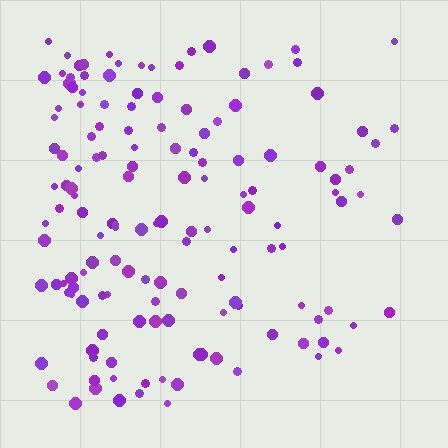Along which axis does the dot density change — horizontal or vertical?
Horizontal.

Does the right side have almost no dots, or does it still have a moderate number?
Still a moderate number, just noticeably fewer than the left.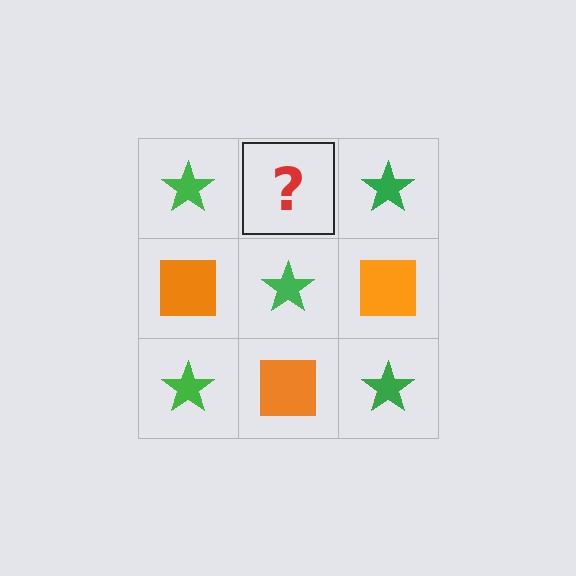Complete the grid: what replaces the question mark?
The question mark should be replaced with an orange square.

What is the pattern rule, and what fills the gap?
The rule is that it alternates green star and orange square in a checkerboard pattern. The gap should be filled with an orange square.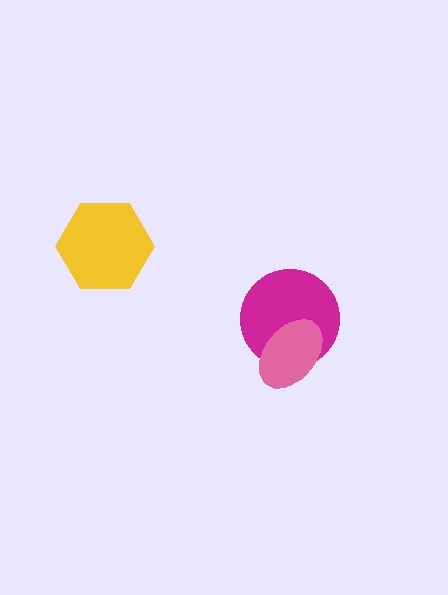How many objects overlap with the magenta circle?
1 object overlaps with the magenta circle.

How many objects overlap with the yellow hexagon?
0 objects overlap with the yellow hexagon.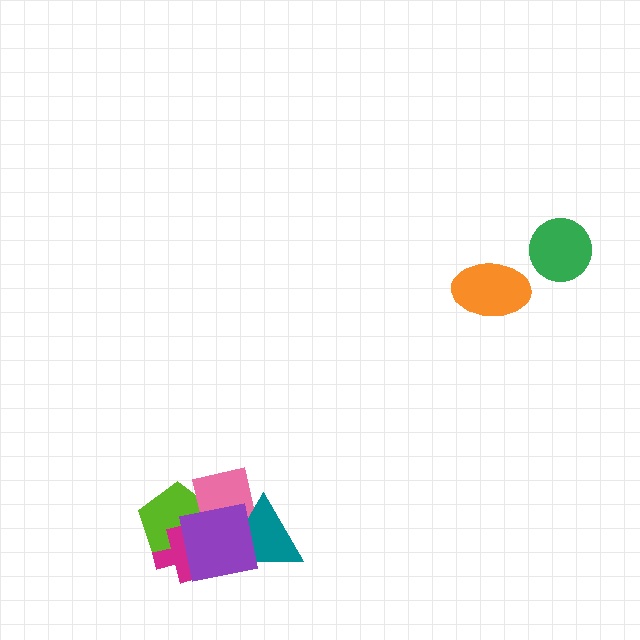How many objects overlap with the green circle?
0 objects overlap with the green circle.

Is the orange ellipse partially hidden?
No, no other shape covers it.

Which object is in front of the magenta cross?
The purple square is in front of the magenta cross.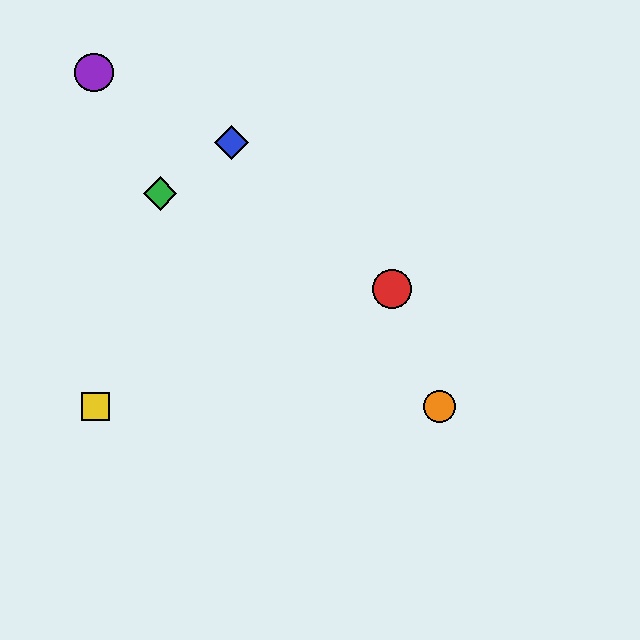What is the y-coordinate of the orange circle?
The orange circle is at y≈407.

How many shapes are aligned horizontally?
2 shapes (the yellow square, the orange circle) are aligned horizontally.